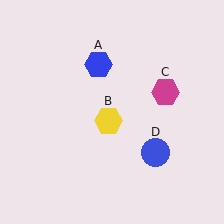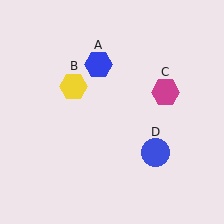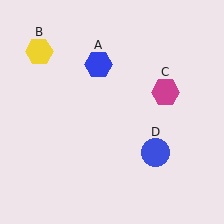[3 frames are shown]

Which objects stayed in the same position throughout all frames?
Blue hexagon (object A) and magenta hexagon (object C) and blue circle (object D) remained stationary.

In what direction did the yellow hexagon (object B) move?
The yellow hexagon (object B) moved up and to the left.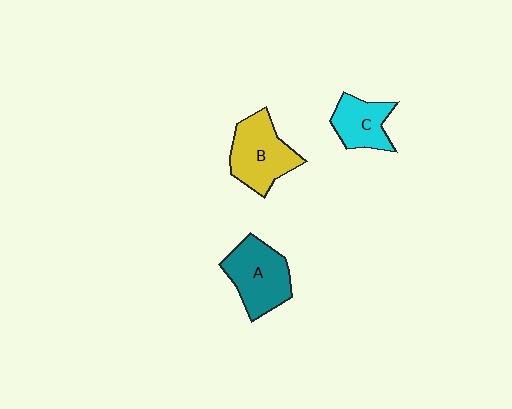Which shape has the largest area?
Shape A (teal).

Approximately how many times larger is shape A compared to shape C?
Approximately 1.4 times.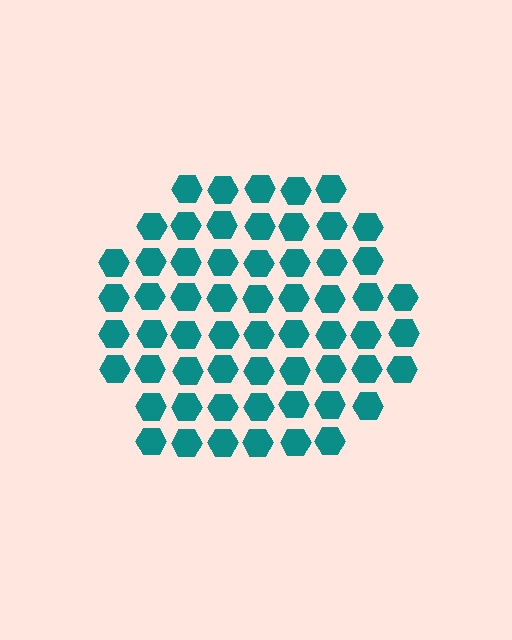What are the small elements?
The small elements are hexagons.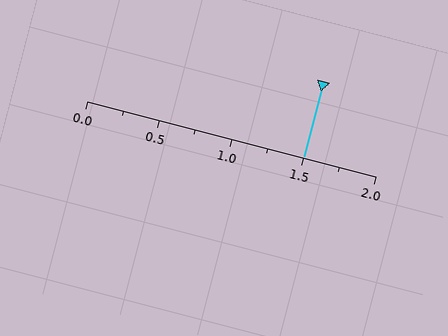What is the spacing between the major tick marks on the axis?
The major ticks are spaced 0.5 apart.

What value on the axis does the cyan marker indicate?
The marker indicates approximately 1.5.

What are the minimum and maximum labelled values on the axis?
The axis runs from 0.0 to 2.0.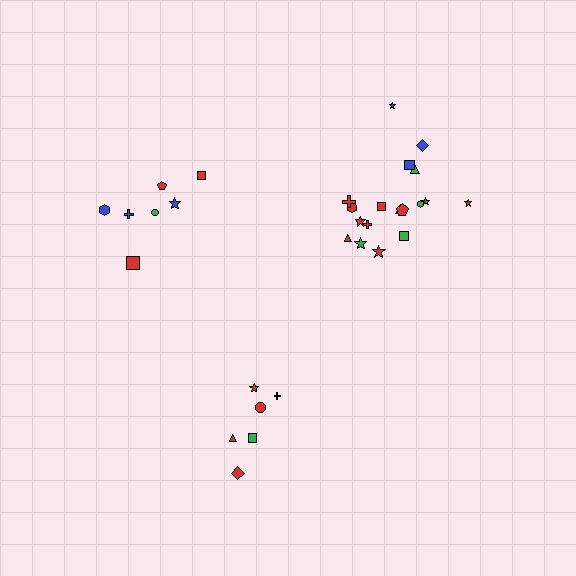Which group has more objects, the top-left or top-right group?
The top-right group.